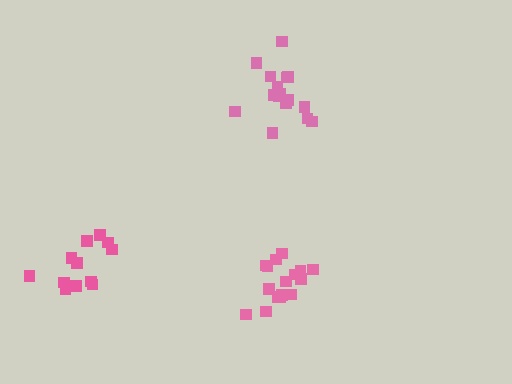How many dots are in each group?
Group 1: 13 dots, Group 2: 16 dots, Group 3: 16 dots (45 total).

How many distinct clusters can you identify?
There are 3 distinct clusters.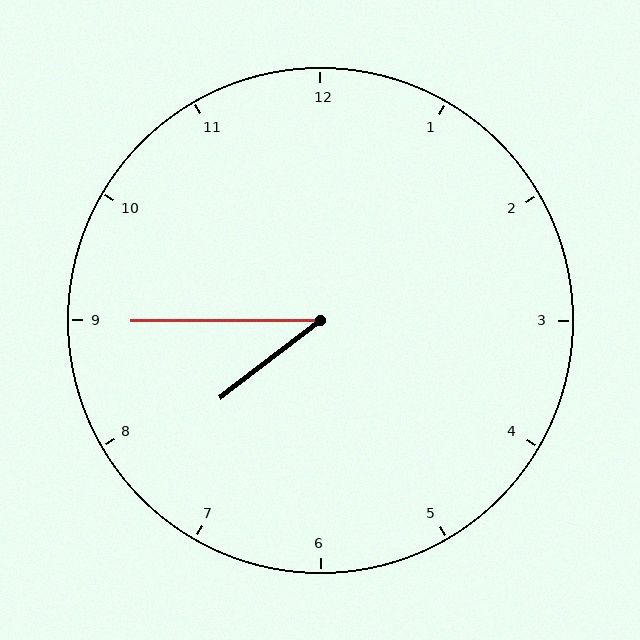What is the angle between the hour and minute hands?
Approximately 38 degrees.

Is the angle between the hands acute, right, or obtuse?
It is acute.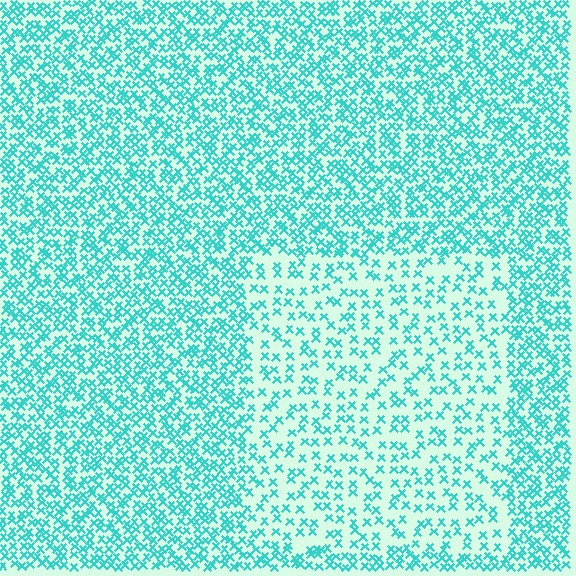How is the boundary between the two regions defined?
The boundary is defined by a change in element density (approximately 2.2x ratio). All elements are the same color, size, and shape.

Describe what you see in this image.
The image contains small cyan elements arranged at two different densities. A rectangle-shaped region is visible where the elements are less densely packed than the surrounding area.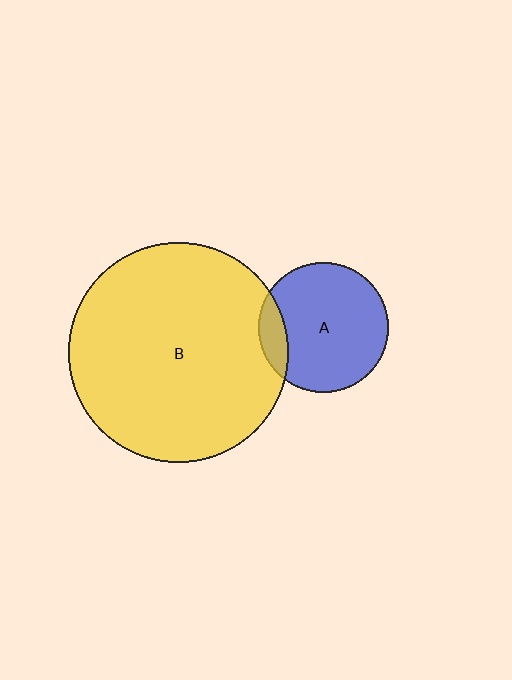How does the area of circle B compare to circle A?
Approximately 2.9 times.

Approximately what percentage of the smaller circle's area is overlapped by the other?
Approximately 15%.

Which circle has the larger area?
Circle B (yellow).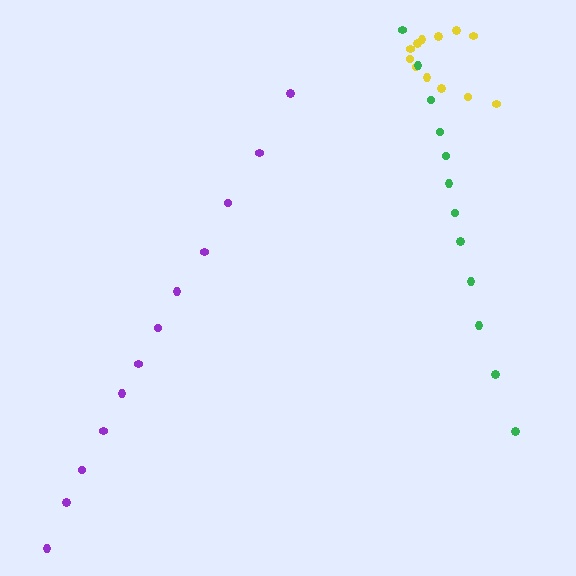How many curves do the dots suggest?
There are 3 distinct paths.